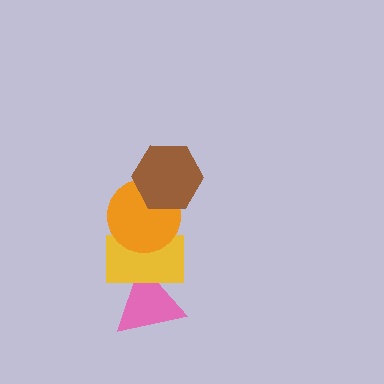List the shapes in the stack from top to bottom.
From top to bottom: the brown hexagon, the orange circle, the yellow rectangle, the pink triangle.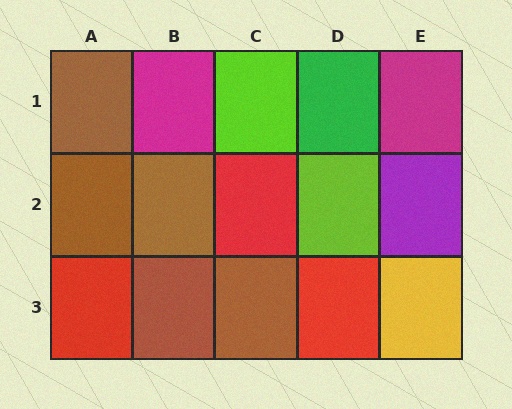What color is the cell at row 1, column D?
Green.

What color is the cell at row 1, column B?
Magenta.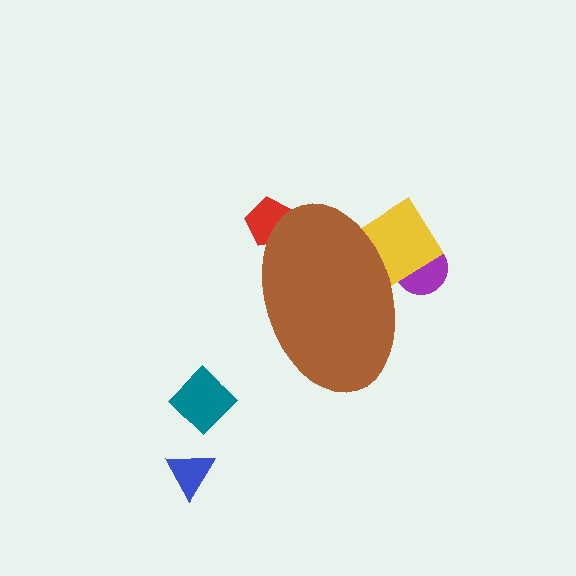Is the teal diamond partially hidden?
No, the teal diamond is fully visible.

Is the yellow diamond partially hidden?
Yes, the yellow diamond is partially hidden behind the brown ellipse.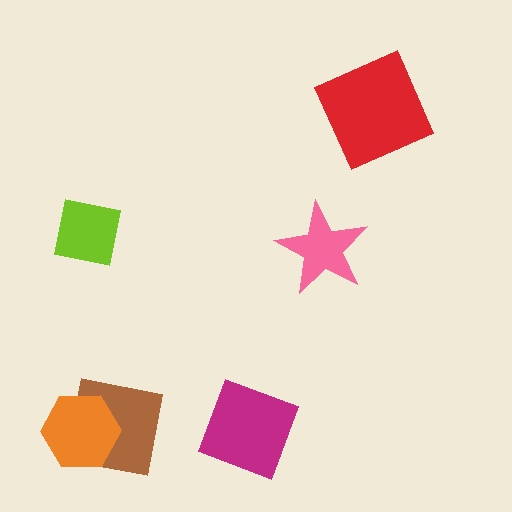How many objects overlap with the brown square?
1 object overlaps with the brown square.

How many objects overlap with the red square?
0 objects overlap with the red square.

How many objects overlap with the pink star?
0 objects overlap with the pink star.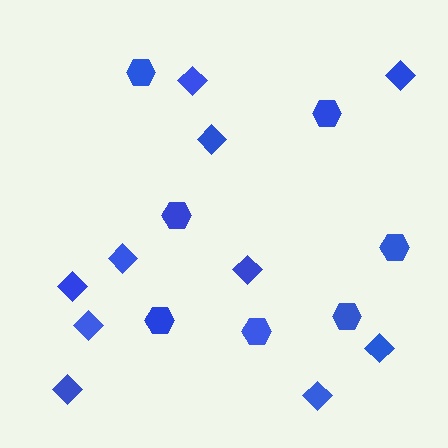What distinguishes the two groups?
There are 2 groups: one group of hexagons (7) and one group of diamonds (10).